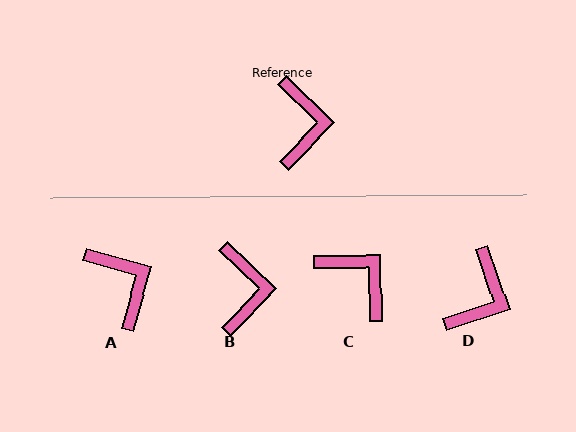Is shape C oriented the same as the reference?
No, it is off by about 44 degrees.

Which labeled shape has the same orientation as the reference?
B.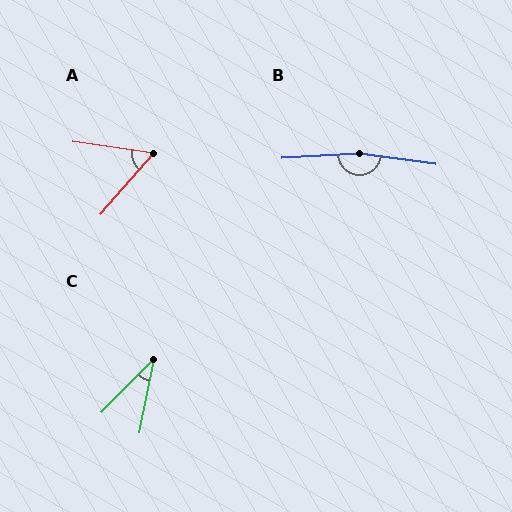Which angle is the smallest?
C, at approximately 33 degrees.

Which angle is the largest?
B, at approximately 169 degrees.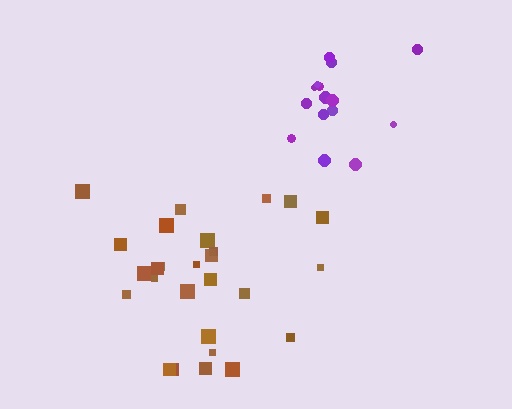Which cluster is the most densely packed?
Purple.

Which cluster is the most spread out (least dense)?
Brown.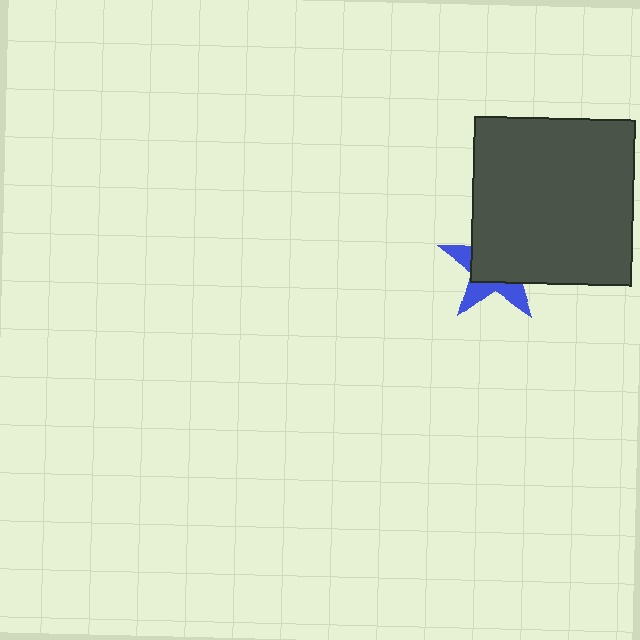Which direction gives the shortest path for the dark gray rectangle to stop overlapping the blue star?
Moving toward the upper-right gives the shortest separation.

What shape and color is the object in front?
The object in front is a dark gray rectangle.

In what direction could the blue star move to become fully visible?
The blue star could move toward the lower-left. That would shift it out from behind the dark gray rectangle entirely.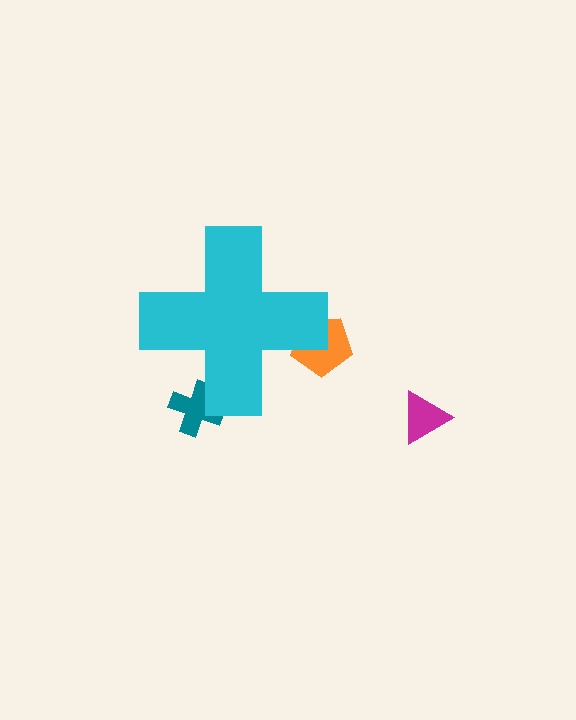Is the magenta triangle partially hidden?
No, the magenta triangle is fully visible.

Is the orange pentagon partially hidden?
Yes, the orange pentagon is partially hidden behind the cyan cross.